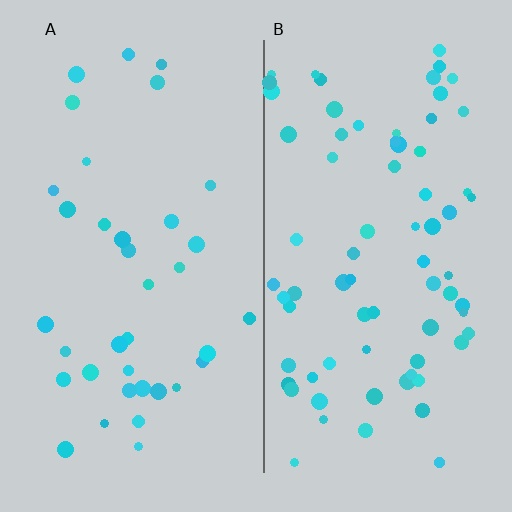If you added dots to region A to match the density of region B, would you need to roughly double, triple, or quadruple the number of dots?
Approximately double.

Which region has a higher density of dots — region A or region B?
B (the right).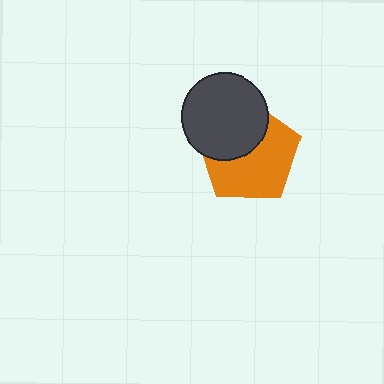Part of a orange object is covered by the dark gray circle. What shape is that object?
It is a pentagon.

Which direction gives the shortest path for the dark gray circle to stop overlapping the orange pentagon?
Moving toward the upper-left gives the shortest separation.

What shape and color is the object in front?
The object in front is a dark gray circle.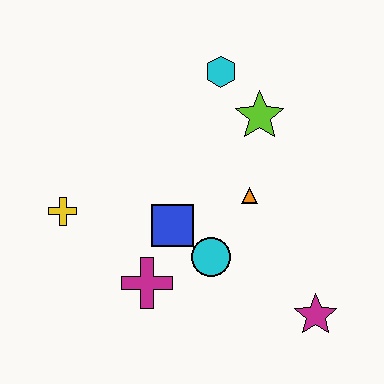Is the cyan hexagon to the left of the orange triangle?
Yes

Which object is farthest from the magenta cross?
The cyan hexagon is farthest from the magenta cross.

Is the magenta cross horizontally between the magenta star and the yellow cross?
Yes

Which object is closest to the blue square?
The cyan circle is closest to the blue square.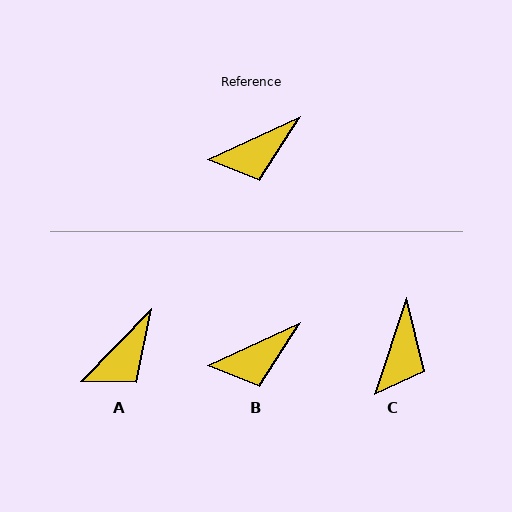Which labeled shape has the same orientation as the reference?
B.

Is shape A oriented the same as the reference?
No, it is off by about 22 degrees.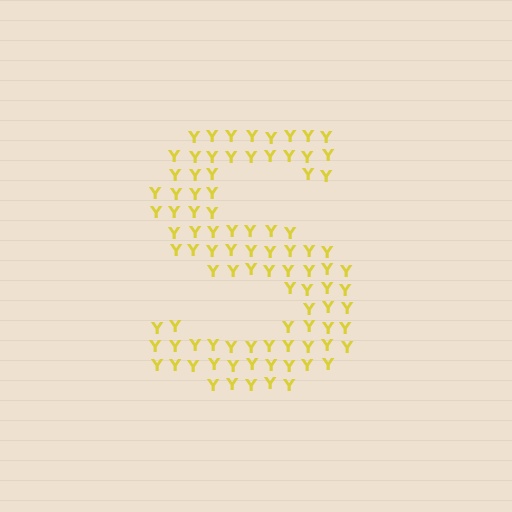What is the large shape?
The large shape is the letter S.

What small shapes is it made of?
It is made of small letter Y's.